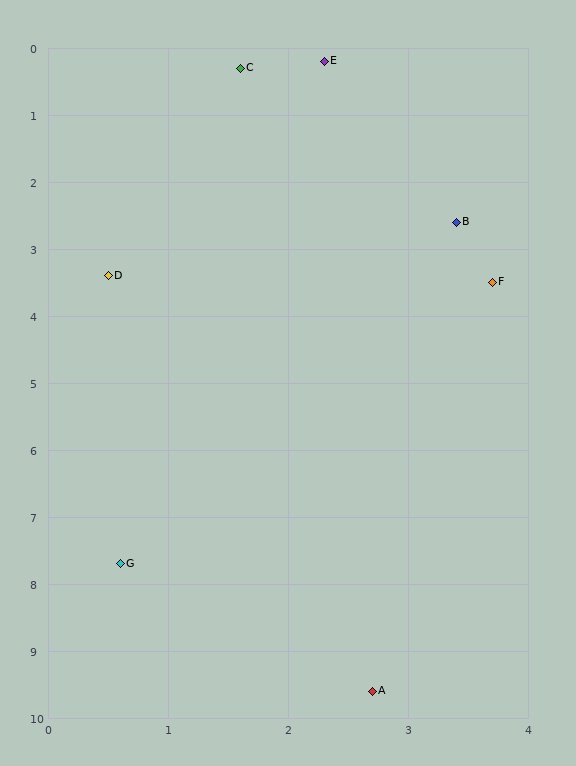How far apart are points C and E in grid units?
Points C and E are about 0.7 grid units apart.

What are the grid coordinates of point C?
Point C is at approximately (1.6, 0.3).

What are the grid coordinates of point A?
Point A is at approximately (2.7, 9.6).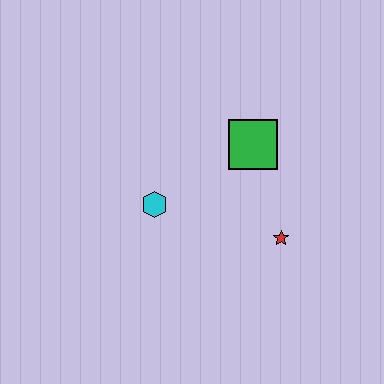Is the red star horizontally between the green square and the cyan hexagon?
No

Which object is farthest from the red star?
The cyan hexagon is farthest from the red star.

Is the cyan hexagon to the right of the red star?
No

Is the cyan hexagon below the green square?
Yes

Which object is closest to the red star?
The green square is closest to the red star.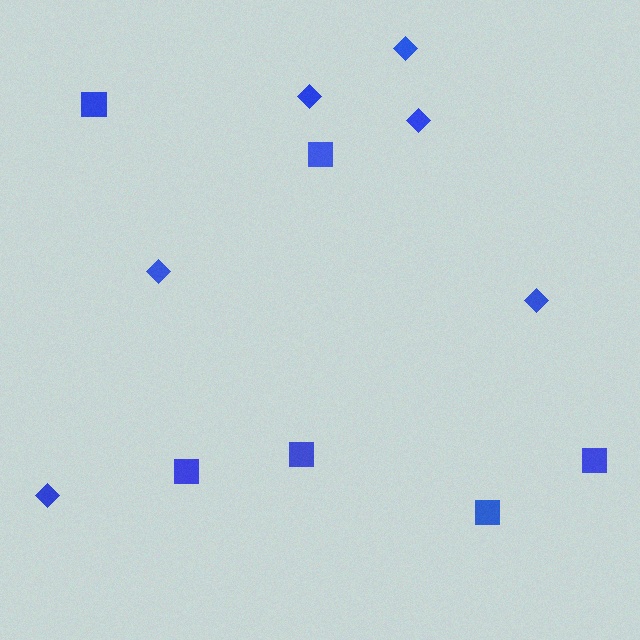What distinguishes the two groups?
There are 2 groups: one group of squares (6) and one group of diamonds (6).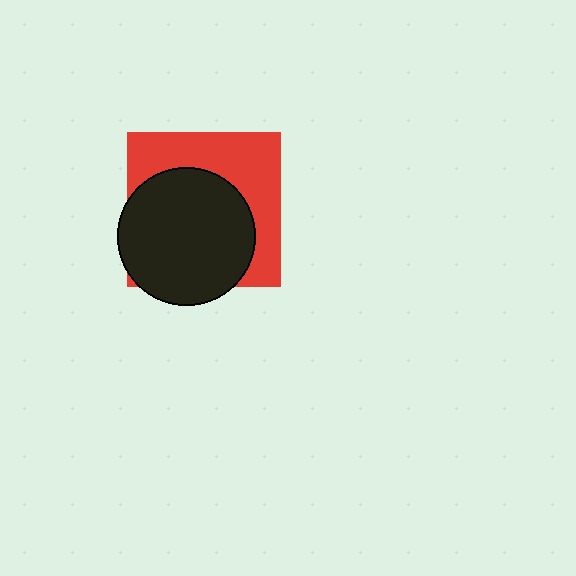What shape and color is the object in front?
The object in front is a black circle.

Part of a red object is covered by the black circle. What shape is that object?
It is a square.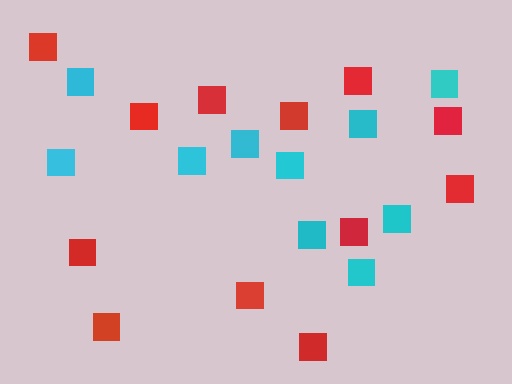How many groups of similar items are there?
There are 2 groups: one group of red squares (12) and one group of cyan squares (10).